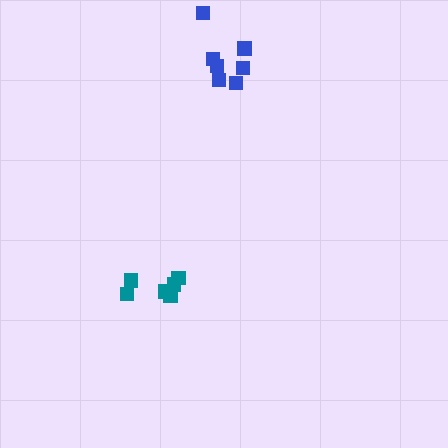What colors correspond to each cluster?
The clusters are colored: blue, teal.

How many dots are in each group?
Group 1: 7 dots, Group 2: 6 dots (13 total).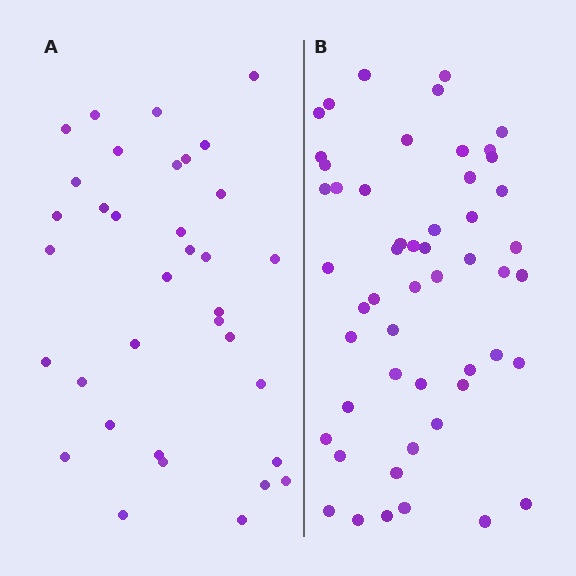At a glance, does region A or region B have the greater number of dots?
Region B (the right region) has more dots.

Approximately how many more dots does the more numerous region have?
Region B has approximately 15 more dots than region A.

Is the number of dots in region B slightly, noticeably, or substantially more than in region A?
Region B has substantially more. The ratio is roughly 1.5 to 1.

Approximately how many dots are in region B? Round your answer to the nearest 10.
About 50 dots. (The exact count is 52, which rounds to 50.)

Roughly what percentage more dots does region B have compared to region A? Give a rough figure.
About 50% more.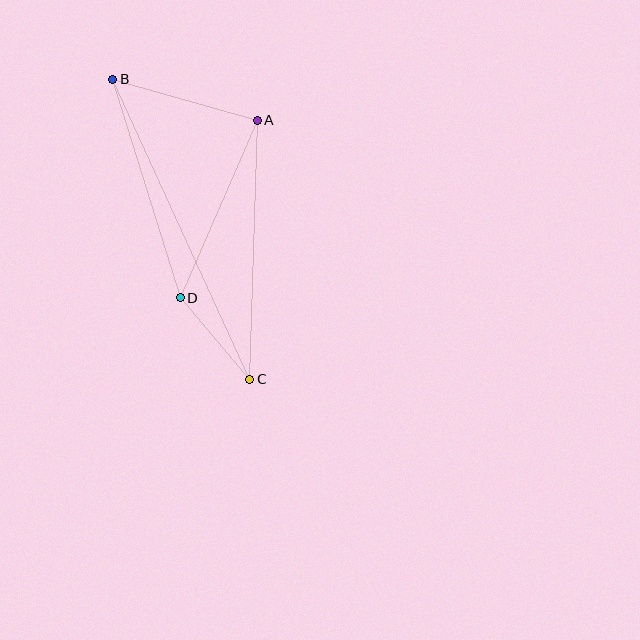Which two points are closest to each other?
Points C and D are closest to each other.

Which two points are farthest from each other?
Points B and C are farthest from each other.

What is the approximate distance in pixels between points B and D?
The distance between B and D is approximately 229 pixels.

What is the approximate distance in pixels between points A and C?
The distance between A and C is approximately 259 pixels.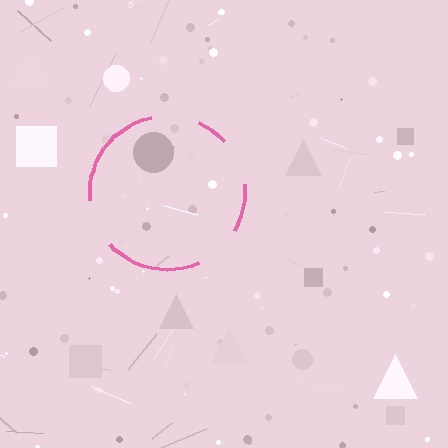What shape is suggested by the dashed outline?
The dashed outline suggests a circle.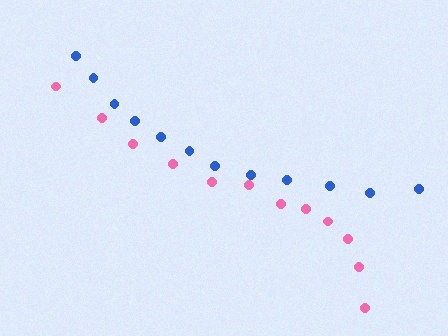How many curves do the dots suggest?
There are 2 distinct paths.